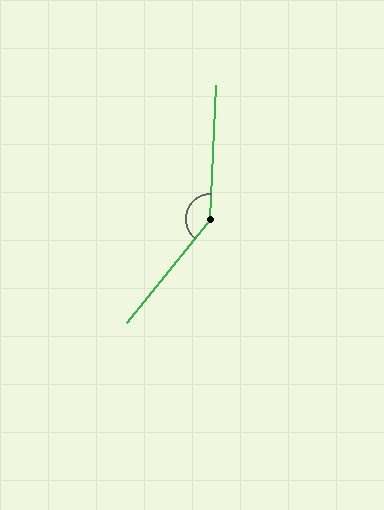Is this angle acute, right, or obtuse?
It is obtuse.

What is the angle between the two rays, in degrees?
Approximately 144 degrees.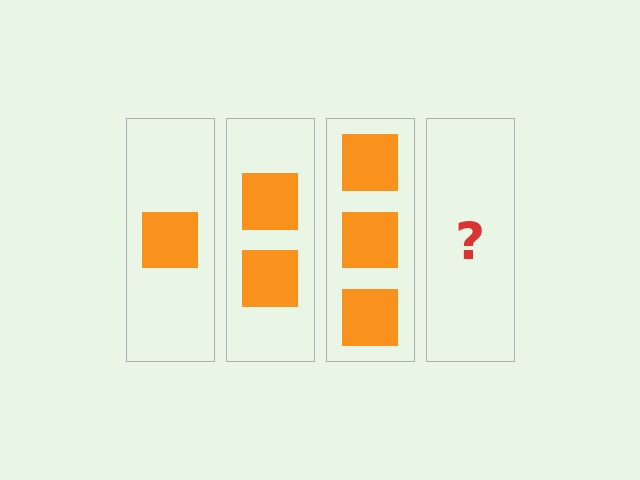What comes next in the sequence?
The next element should be 4 squares.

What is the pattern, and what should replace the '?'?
The pattern is that each step adds one more square. The '?' should be 4 squares.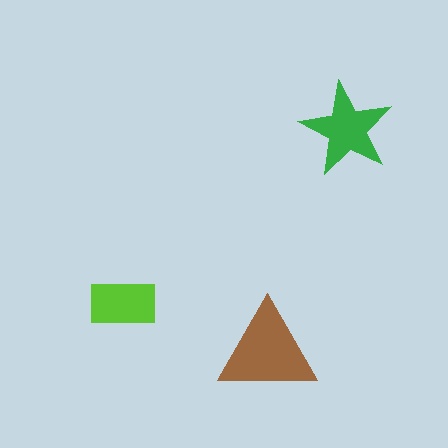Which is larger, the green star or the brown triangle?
The brown triangle.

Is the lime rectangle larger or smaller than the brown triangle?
Smaller.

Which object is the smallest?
The lime rectangle.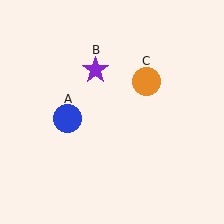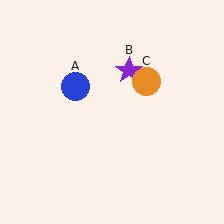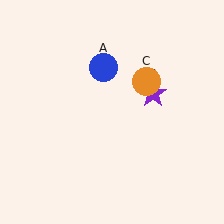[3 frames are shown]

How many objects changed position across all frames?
2 objects changed position: blue circle (object A), purple star (object B).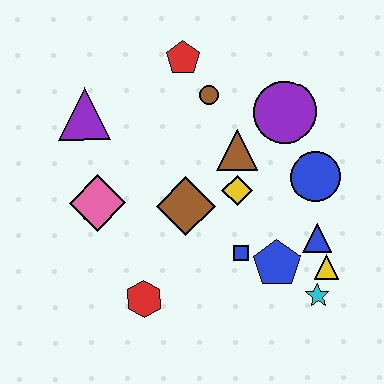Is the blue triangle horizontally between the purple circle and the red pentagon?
No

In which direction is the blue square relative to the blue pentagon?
The blue square is to the left of the blue pentagon.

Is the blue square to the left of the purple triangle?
No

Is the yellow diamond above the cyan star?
Yes